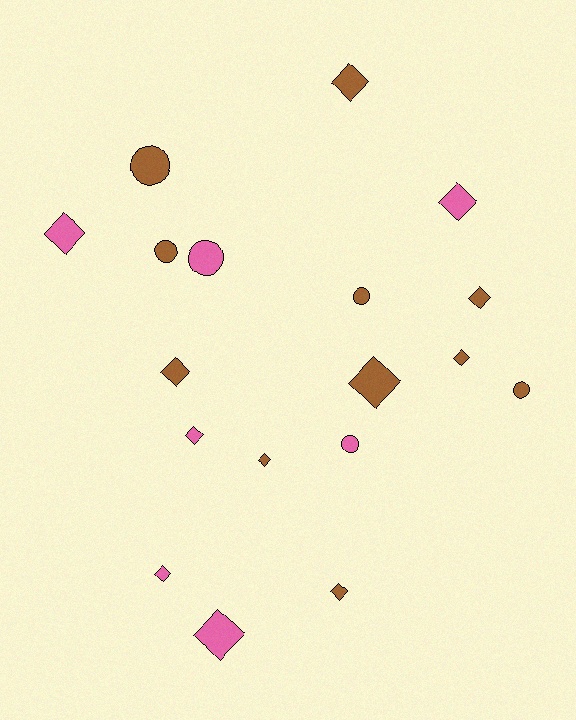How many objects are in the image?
There are 18 objects.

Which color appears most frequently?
Brown, with 11 objects.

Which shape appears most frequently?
Diamond, with 12 objects.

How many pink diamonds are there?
There are 5 pink diamonds.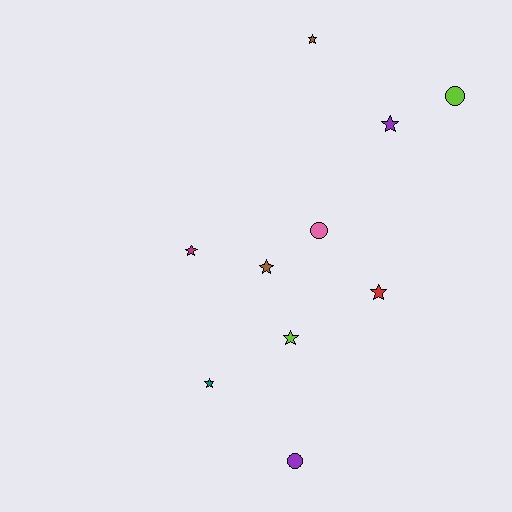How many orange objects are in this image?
There are no orange objects.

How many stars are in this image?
There are 7 stars.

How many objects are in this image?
There are 10 objects.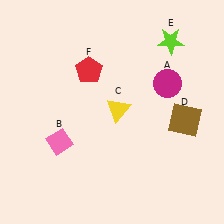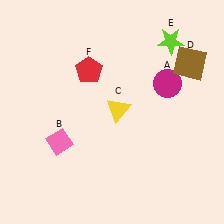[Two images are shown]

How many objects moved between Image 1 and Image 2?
1 object moved between the two images.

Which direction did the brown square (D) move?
The brown square (D) moved up.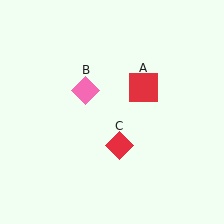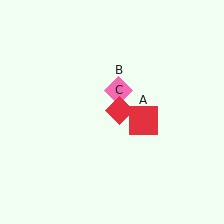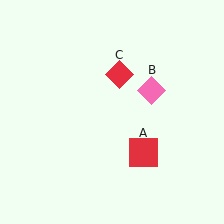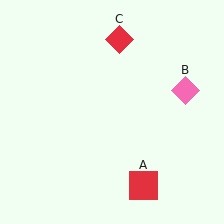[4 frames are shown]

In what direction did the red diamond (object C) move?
The red diamond (object C) moved up.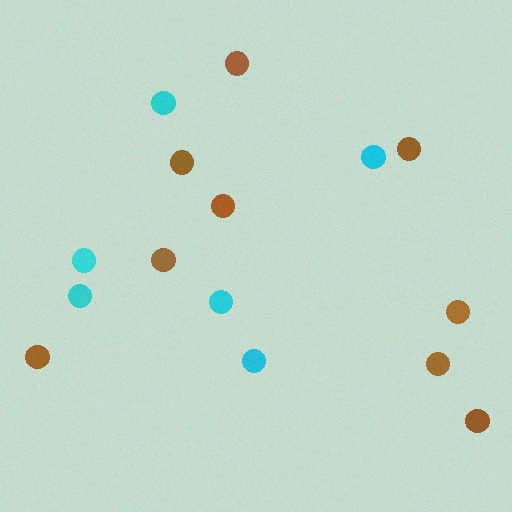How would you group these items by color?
There are 2 groups: one group of brown circles (9) and one group of cyan circles (6).